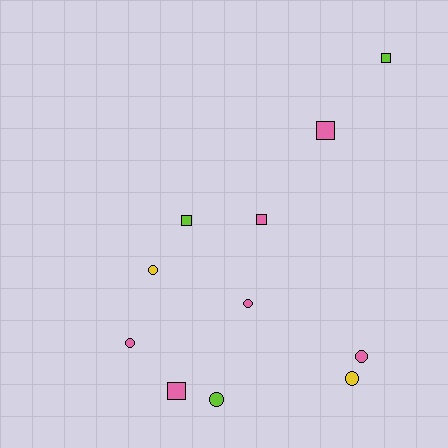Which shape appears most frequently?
Circle, with 6 objects.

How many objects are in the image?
There are 11 objects.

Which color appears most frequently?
Pink, with 6 objects.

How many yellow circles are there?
There are 2 yellow circles.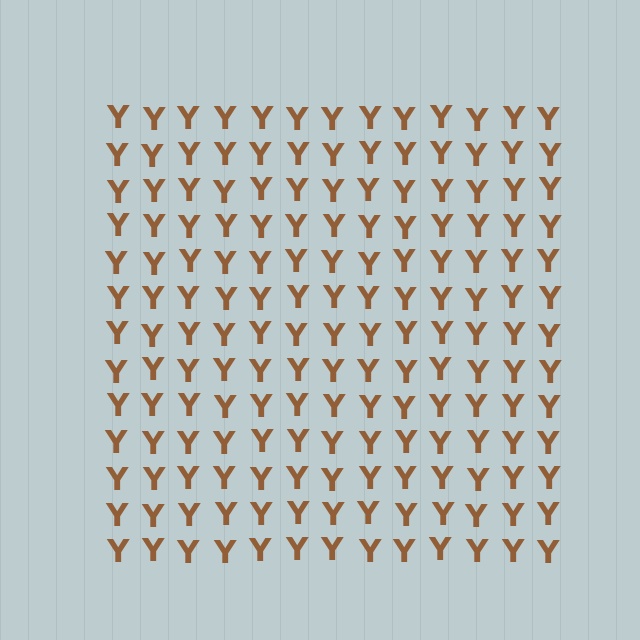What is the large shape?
The large shape is a square.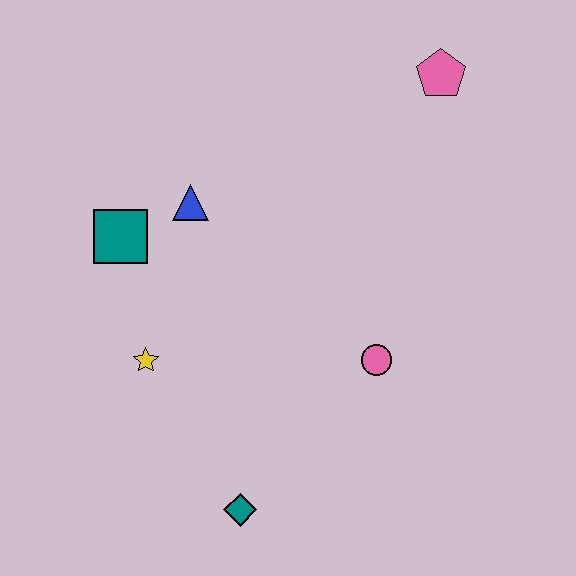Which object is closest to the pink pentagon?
The blue triangle is closest to the pink pentagon.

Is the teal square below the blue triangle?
Yes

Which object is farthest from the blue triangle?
The teal diamond is farthest from the blue triangle.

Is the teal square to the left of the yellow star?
Yes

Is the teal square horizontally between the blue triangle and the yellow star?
No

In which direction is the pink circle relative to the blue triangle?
The pink circle is to the right of the blue triangle.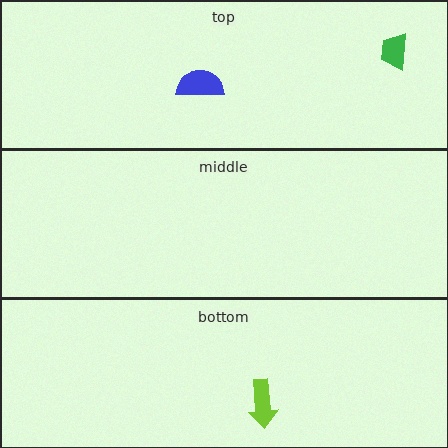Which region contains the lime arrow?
The bottom region.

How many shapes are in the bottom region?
1.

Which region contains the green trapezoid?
The top region.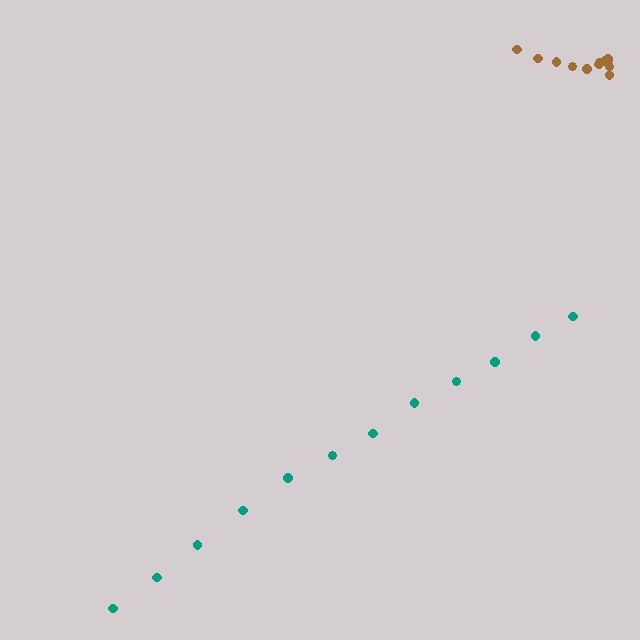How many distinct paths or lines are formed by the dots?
There are 2 distinct paths.